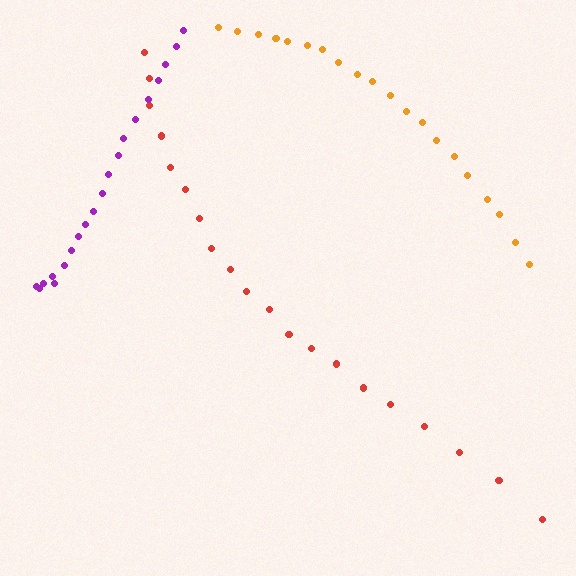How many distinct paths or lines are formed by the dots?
There are 3 distinct paths.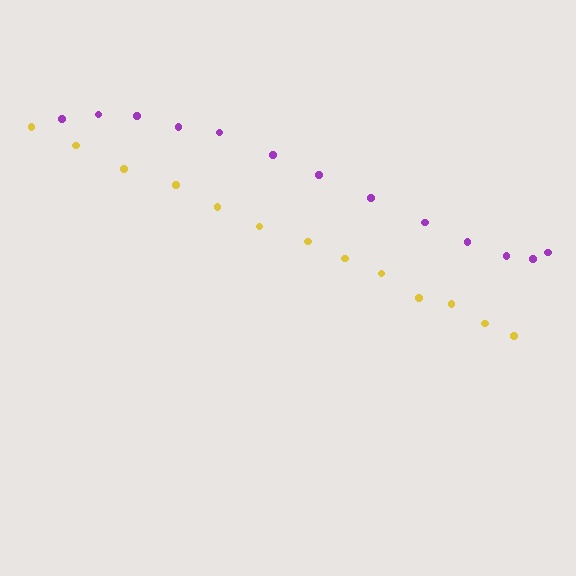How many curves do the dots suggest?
There are 2 distinct paths.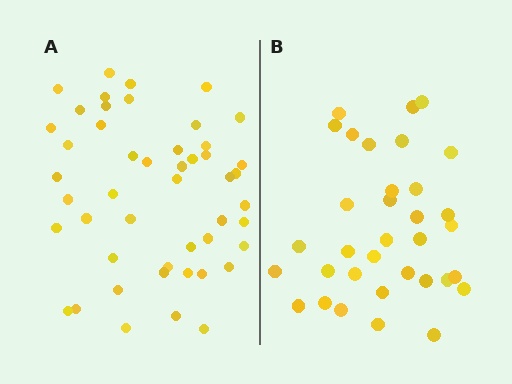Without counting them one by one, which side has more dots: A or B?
Region A (the left region) has more dots.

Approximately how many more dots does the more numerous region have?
Region A has approximately 15 more dots than region B.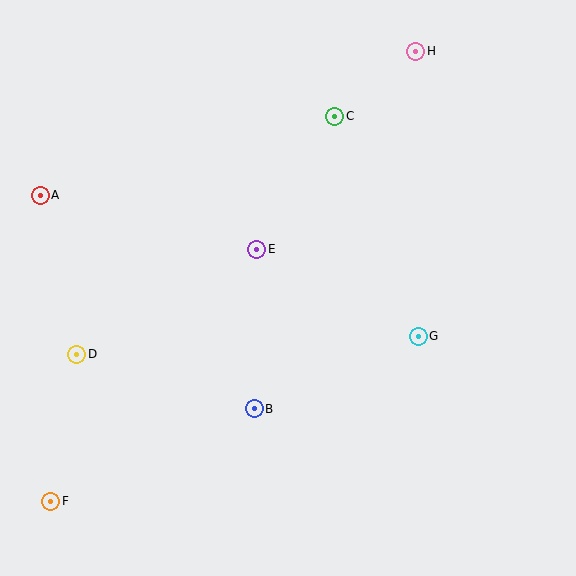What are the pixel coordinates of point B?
Point B is at (254, 409).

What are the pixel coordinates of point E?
Point E is at (257, 249).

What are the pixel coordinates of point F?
Point F is at (51, 501).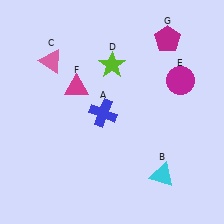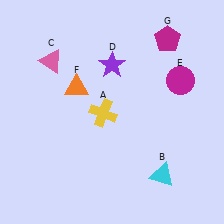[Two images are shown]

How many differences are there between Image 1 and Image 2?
There are 3 differences between the two images.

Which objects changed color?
A changed from blue to yellow. D changed from lime to purple. F changed from magenta to orange.